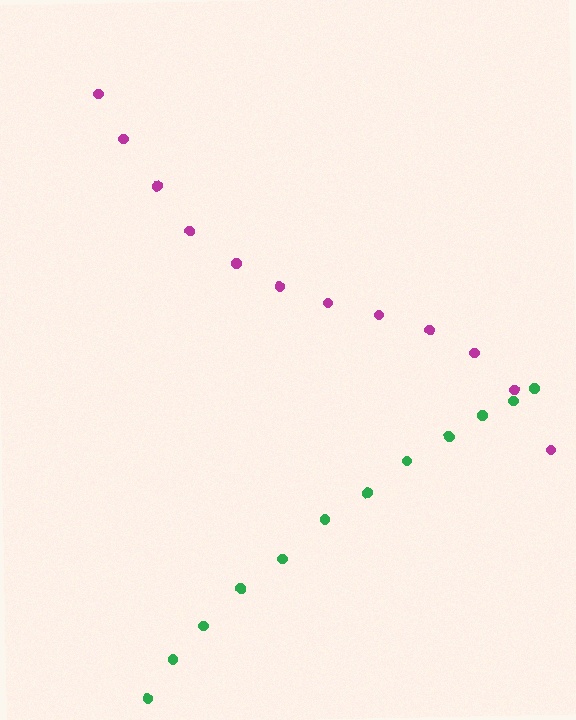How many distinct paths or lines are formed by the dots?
There are 2 distinct paths.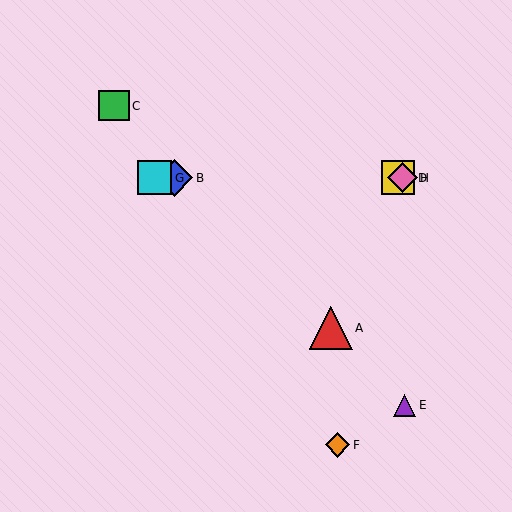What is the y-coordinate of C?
Object C is at y≈106.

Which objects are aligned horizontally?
Objects B, D, G, H are aligned horizontally.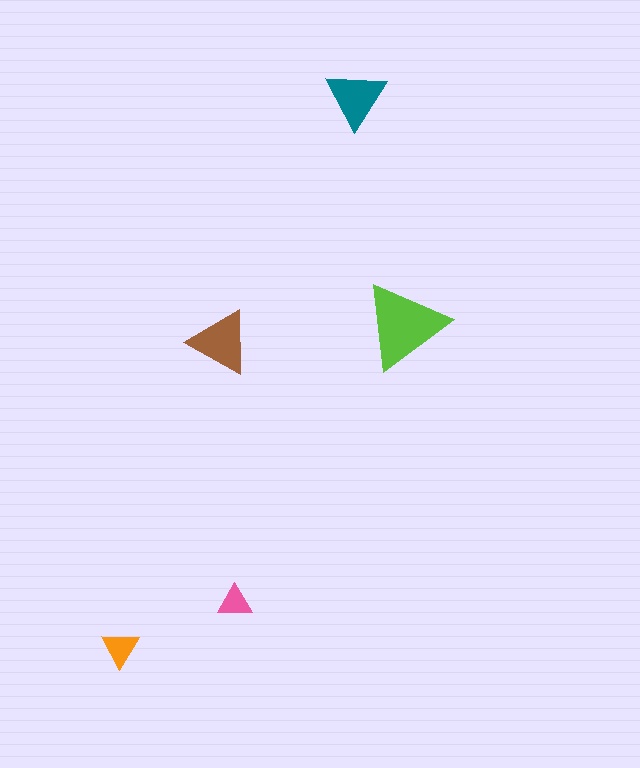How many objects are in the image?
There are 5 objects in the image.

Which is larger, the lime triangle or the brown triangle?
The lime one.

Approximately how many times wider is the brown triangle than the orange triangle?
About 1.5 times wider.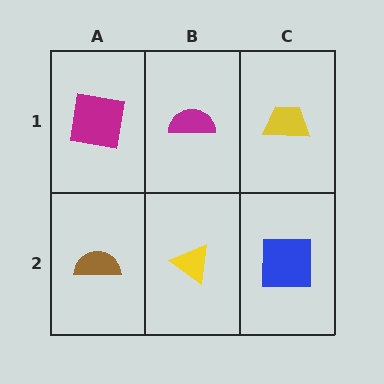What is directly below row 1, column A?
A brown semicircle.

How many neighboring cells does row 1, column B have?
3.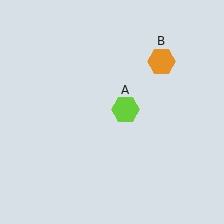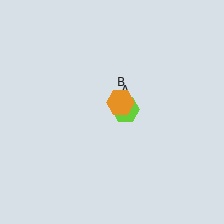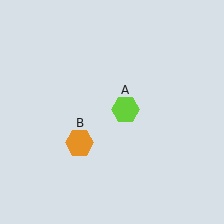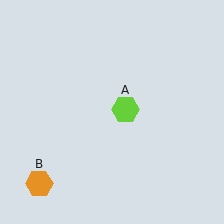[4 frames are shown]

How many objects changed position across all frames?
1 object changed position: orange hexagon (object B).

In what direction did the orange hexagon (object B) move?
The orange hexagon (object B) moved down and to the left.